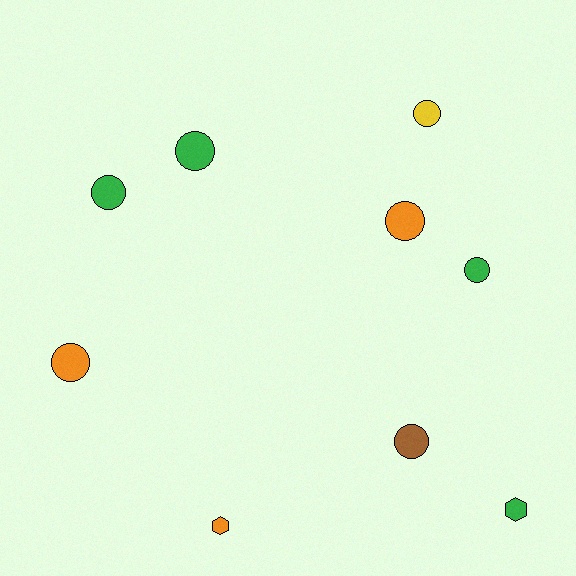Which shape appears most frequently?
Circle, with 7 objects.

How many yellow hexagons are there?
There are no yellow hexagons.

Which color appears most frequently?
Green, with 4 objects.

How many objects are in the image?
There are 9 objects.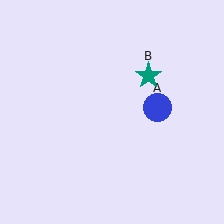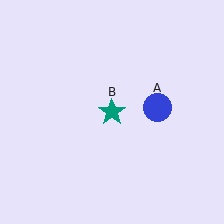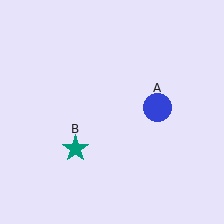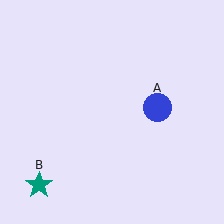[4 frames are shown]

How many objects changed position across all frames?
1 object changed position: teal star (object B).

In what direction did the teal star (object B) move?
The teal star (object B) moved down and to the left.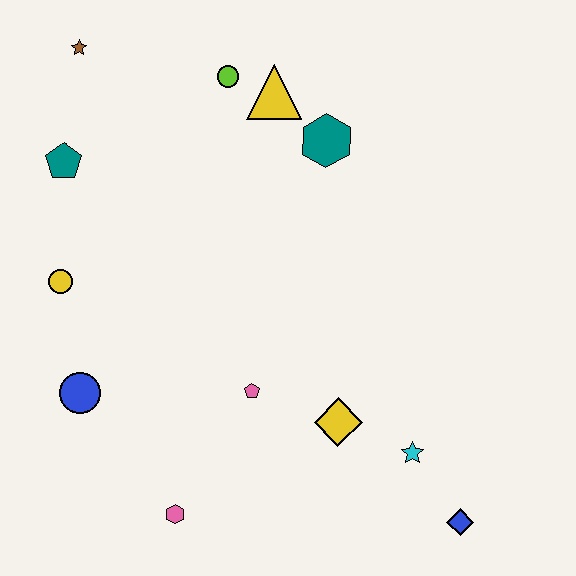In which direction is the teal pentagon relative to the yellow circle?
The teal pentagon is above the yellow circle.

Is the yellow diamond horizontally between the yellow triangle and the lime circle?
No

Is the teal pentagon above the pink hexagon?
Yes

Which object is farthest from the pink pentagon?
The brown star is farthest from the pink pentagon.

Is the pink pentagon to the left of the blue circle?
No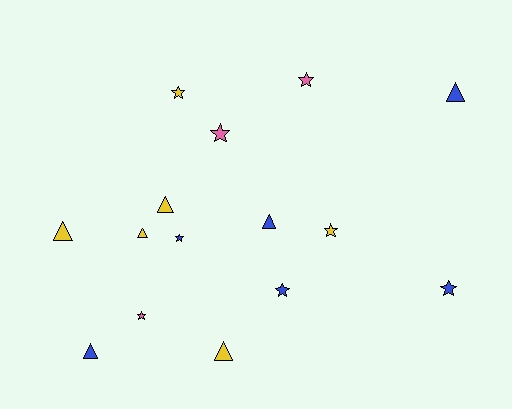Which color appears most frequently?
Yellow, with 6 objects.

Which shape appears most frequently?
Star, with 8 objects.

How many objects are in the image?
There are 15 objects.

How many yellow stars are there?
There are 2 yellow stars.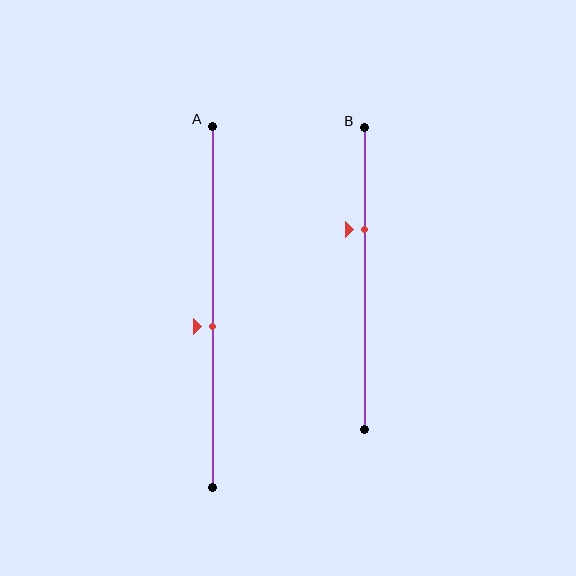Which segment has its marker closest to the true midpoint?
Segment A has its marker closest to the true midpoint.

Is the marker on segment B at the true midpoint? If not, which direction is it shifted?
No, the marker on segment B is shifted upward by about 16% of the segment length.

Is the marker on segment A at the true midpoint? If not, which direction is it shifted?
No, the marker on segment A is shifted downward by about 5% of the segment length.